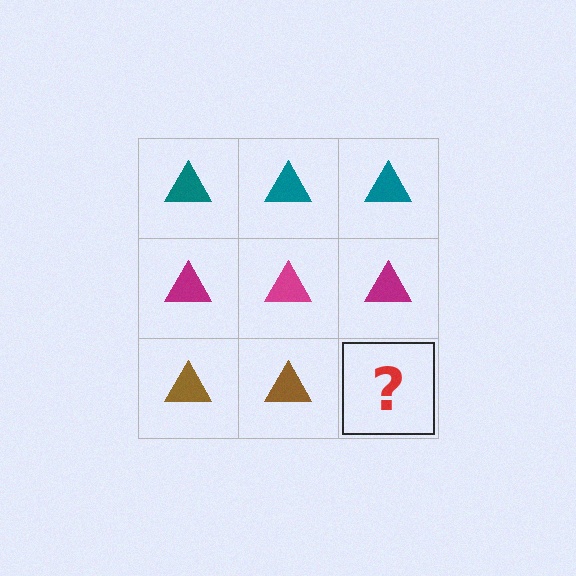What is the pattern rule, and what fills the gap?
The rule is that each row has a consistent color. The gap should be filled with a brown triangle.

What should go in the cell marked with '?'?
The missing cell should contain a brown triangle.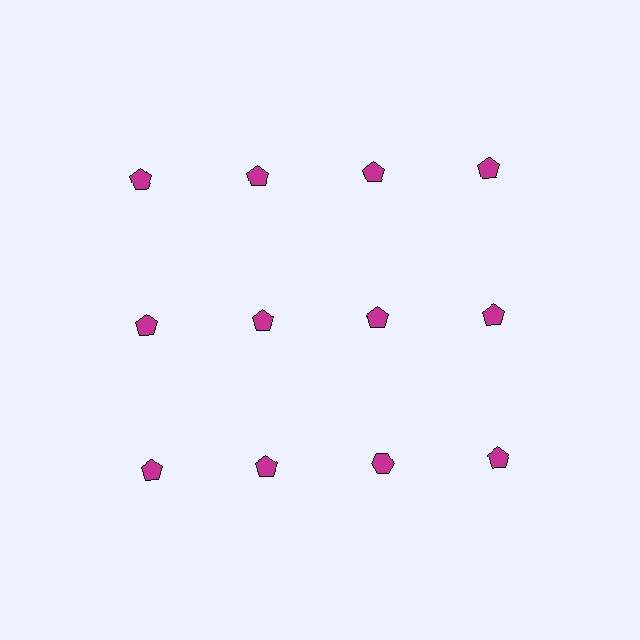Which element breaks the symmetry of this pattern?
The magenta hexagon in the third row, center column breaks the symmetry. All other shapes are magenta pentagons.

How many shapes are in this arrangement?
There are 12 shapes arranged in a grid pattern.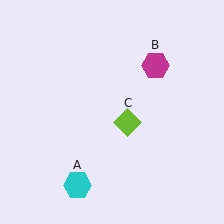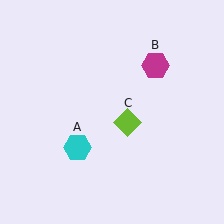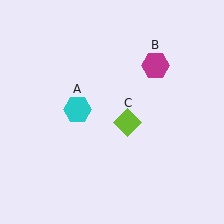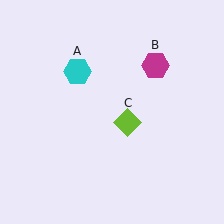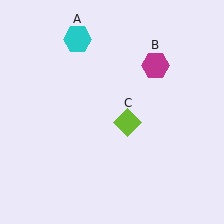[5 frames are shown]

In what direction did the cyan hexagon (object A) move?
The cyan hexagon (object A) moved up.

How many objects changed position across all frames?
1 object changed position: cyan hexagon (object A).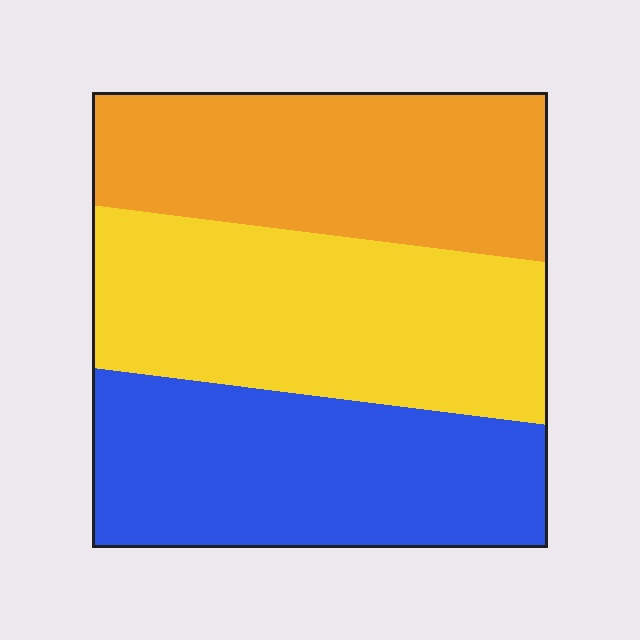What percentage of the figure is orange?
Orange takes up about one third (1/3) of the figure.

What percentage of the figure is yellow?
Yellow covers 36% of the figure.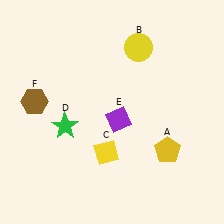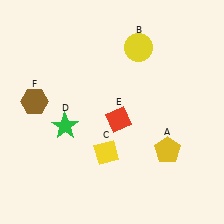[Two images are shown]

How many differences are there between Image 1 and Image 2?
There is 1 difference between the two images.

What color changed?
The diamond (E) changed from purple in Image 1 to red in Image 2.